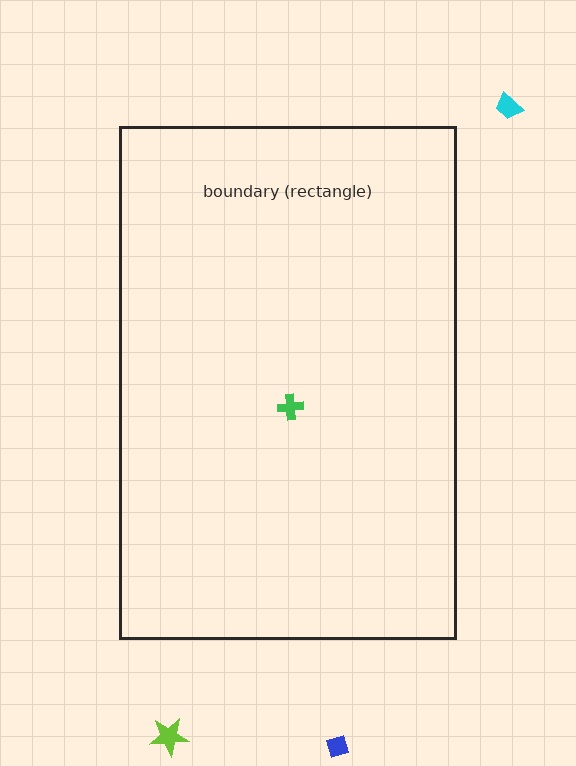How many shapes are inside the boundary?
1 inside, 3 outside.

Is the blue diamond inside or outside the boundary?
Outside.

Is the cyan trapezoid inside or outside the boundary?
Outside.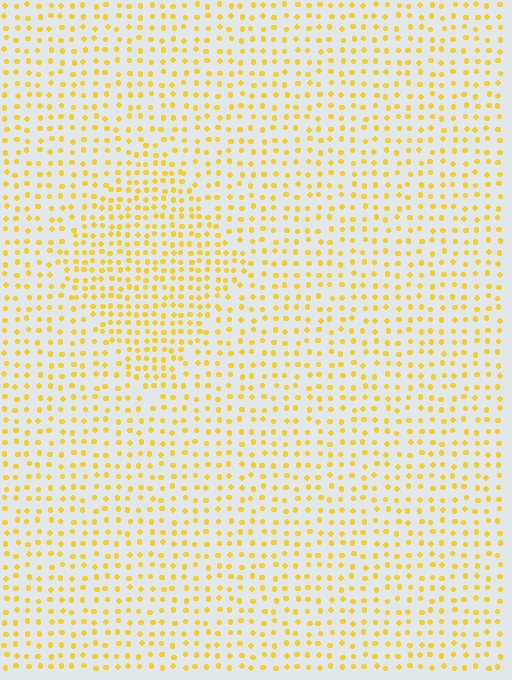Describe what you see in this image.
The image contains small yellow elements arranged at two different densities. A diamond-shaped region is visible where the elements are more densely packed than the surrounding area.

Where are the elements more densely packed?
The elements are more densely packed inside the diamond boundary.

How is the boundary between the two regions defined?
The boundary is defined by a change in element density (approximately 1.6x ratio). All elements are the same color, size, and shape.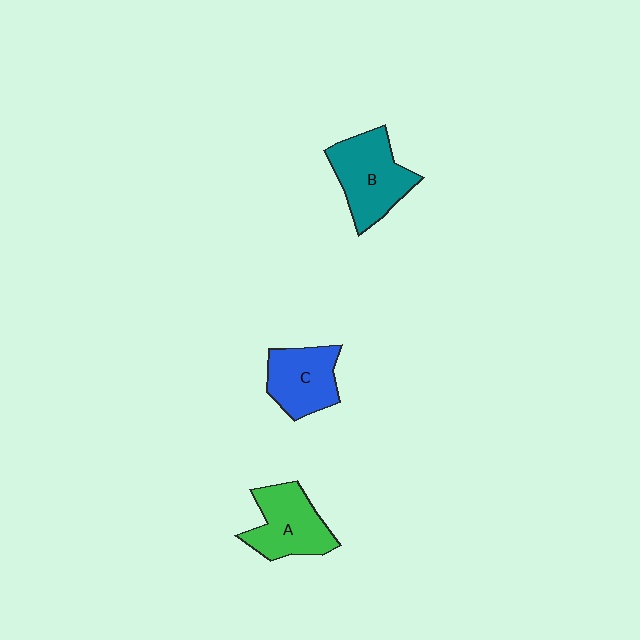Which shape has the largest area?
Shape B (teal).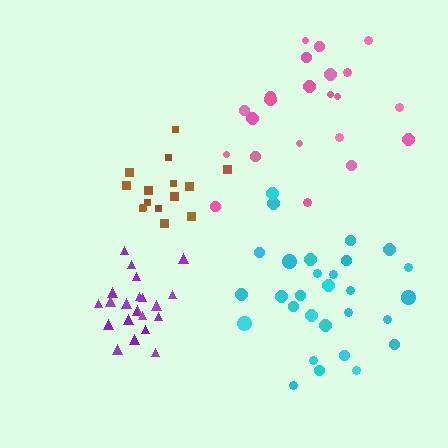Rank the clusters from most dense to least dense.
purple, brown, cyan, pink.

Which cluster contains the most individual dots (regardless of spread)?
Cyan (29).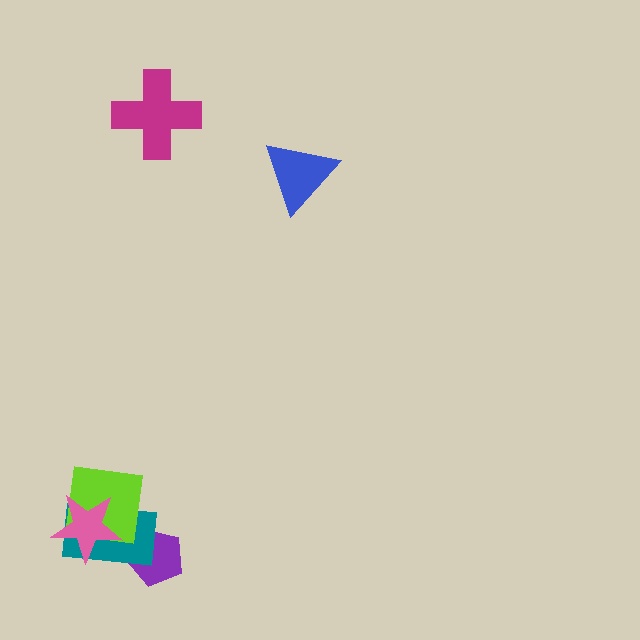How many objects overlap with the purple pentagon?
1 object overlaps with the purple pentagon.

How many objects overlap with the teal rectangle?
3 objects overlap with the teal rectangle.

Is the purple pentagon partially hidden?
Yes, it is partially covered by another shape.